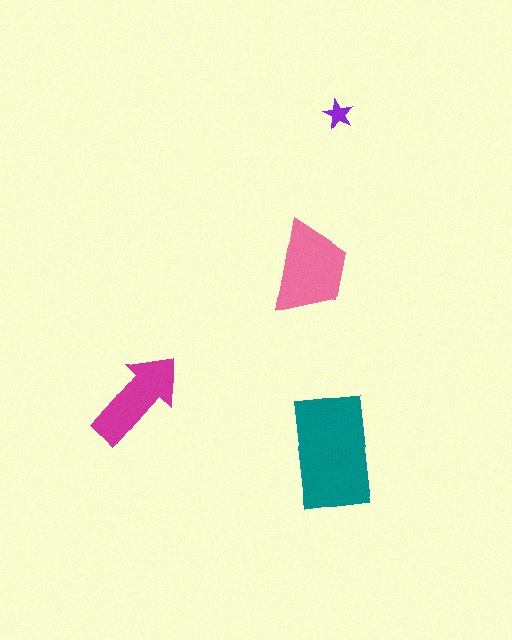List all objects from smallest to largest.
The purple star, the magenta arrow, the pink trapezoid, the teal rectangle.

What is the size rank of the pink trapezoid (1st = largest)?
2nd.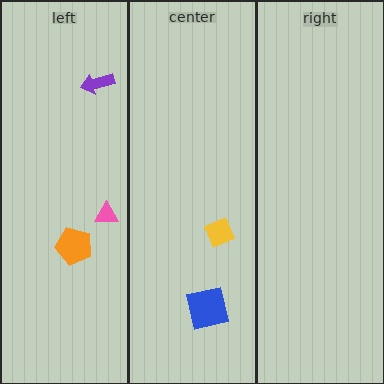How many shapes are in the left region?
3.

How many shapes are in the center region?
2.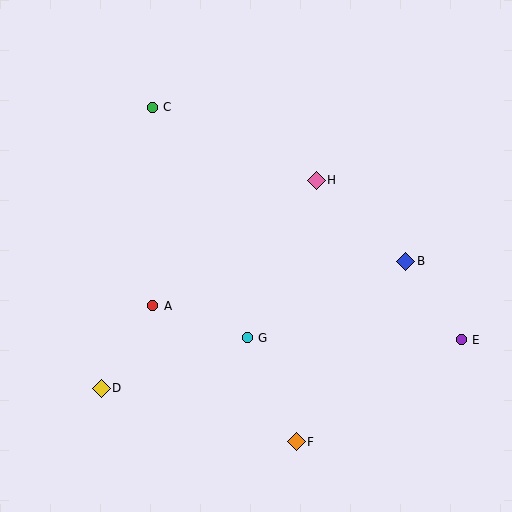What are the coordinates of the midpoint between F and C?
The midpoint between F and C is at (224, 275).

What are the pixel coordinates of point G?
Point G is at (247, 338).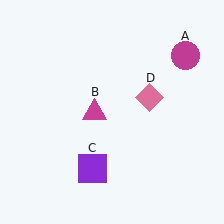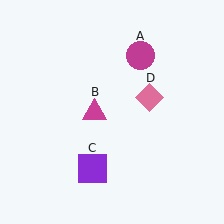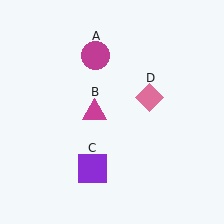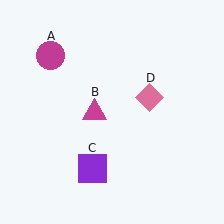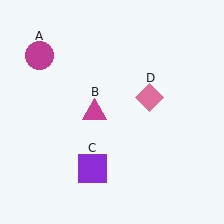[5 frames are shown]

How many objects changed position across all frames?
1 object changed position: magenta circle (object A).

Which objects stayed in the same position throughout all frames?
Magenta triangle (object B) and purple square (object C) and pink diamond (object D) remained stationary.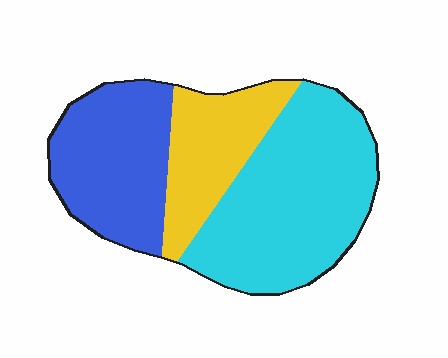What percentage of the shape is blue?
Blue takes up between a quarter and a half of the shape.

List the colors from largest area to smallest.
From largest to smallest: cyan, blue, yellow.